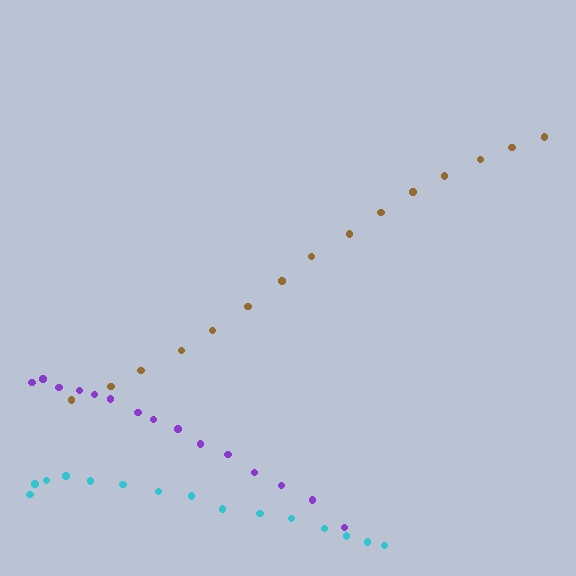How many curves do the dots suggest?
There are 3 distinct paths.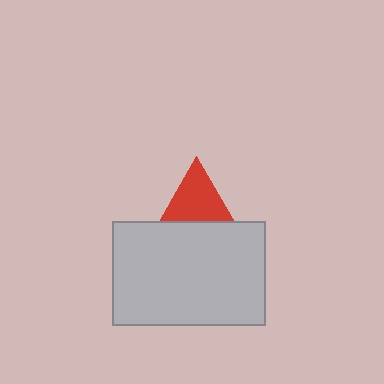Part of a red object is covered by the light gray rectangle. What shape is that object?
It is a triangle.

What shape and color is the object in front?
The object in front is a light gray rectangle.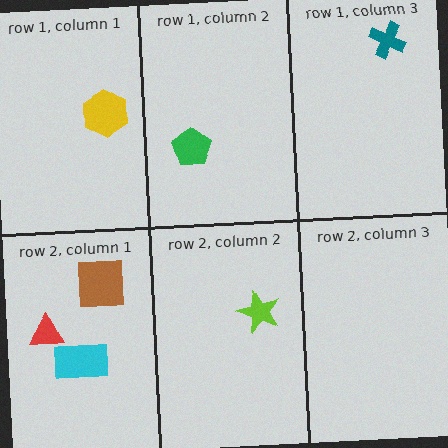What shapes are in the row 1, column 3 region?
The teal cross.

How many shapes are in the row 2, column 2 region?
1.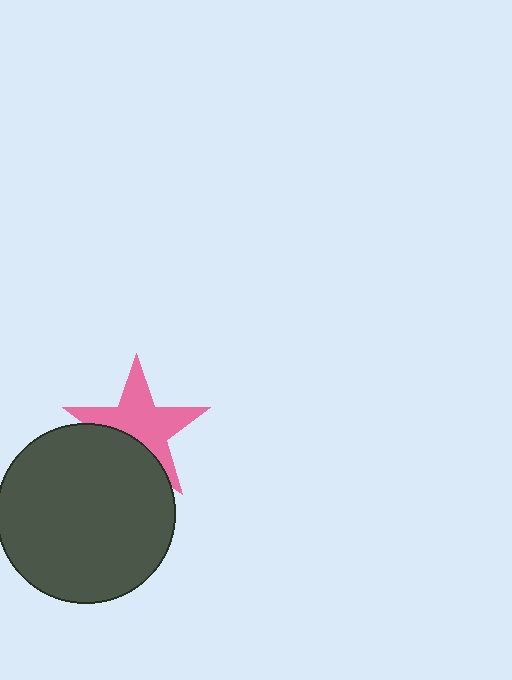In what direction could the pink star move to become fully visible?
The pink star could move up. That would shift it out from behind the dark gray circle entirely.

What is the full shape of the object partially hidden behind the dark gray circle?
The partially hidden object is a pink star.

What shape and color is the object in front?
The object in front is a dark gray circle.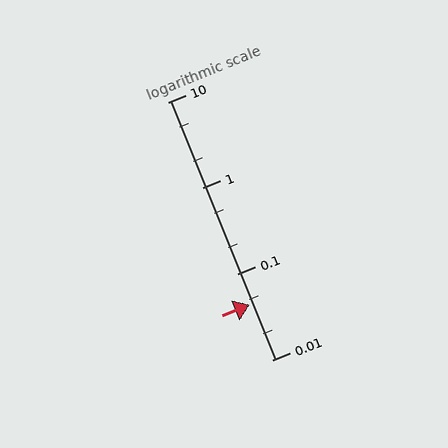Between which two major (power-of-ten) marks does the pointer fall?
The pointer is between 0.01 and 0.1.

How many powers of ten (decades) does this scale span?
The scale spans 3 decades, from 0.01 to 10.